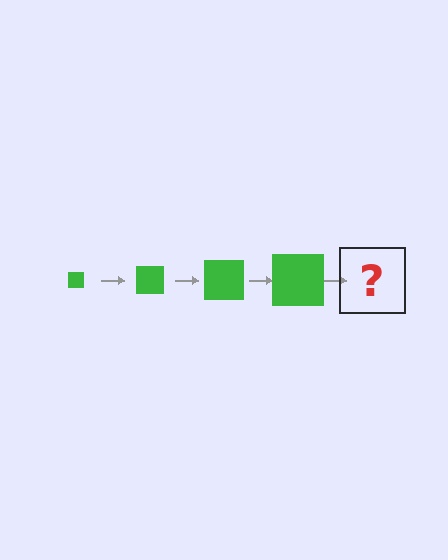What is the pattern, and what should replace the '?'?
The pattern is that the square gets progressively larger each step. The '?' should be a green square, larger than the previous one.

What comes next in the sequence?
The next element should be a green square, larger than the previous one.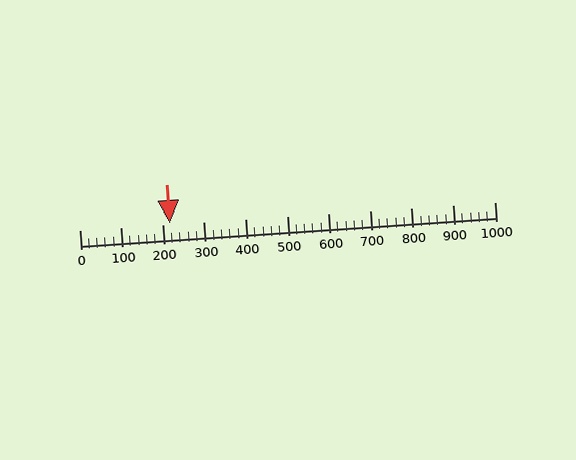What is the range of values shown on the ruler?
The ruler shows values from 0 to 1000.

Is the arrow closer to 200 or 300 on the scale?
The arrow is closer to 200.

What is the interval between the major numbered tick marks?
The major tick marks are spaced 100 units apart.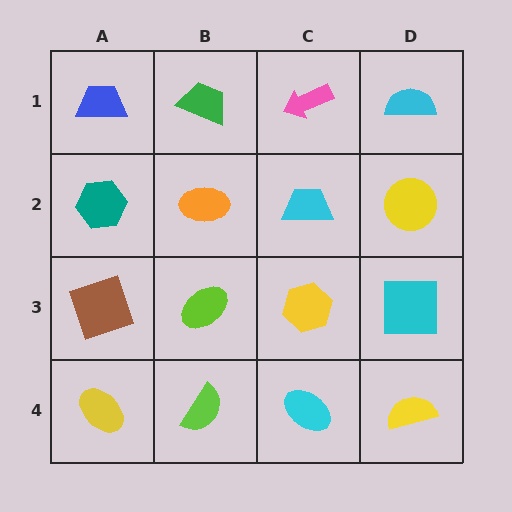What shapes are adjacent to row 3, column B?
An orange ellipse (row 2, column B), a lime semicircle (row 4, column B), a brown square (row 3, column A), a yellow hexagon (row 3, column C).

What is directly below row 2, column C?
A yellow hexagon.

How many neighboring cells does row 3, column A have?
3.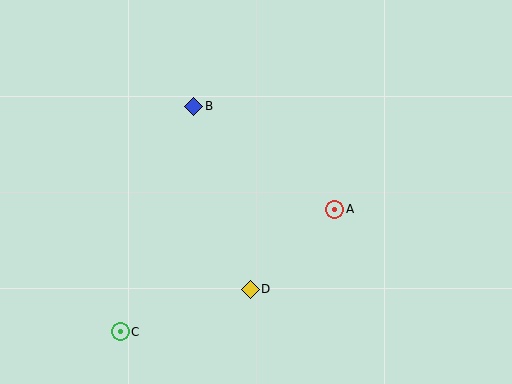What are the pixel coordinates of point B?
Point B is at (194, 106).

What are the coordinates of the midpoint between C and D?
The midpoint between C and D is at (185, 311).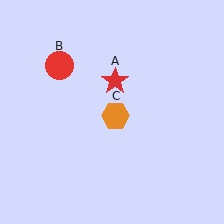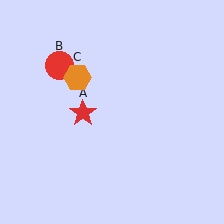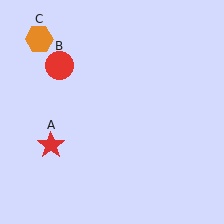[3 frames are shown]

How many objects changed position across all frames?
2 objects changed position: red star (object A), orange hexagon (object C).